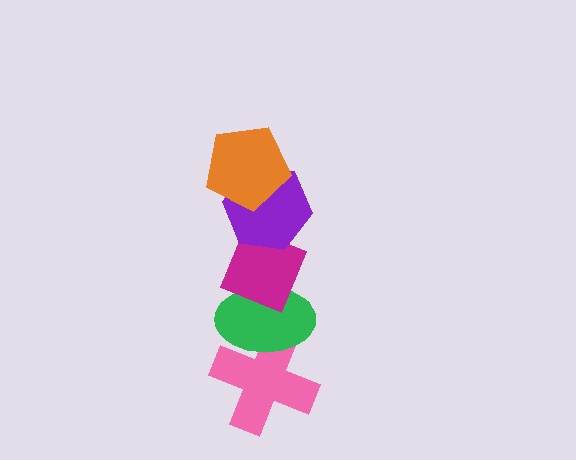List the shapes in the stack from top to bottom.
From top to bottom: the orange pentagon, the purple hexagon, the magenta diamond, the green ellipse, the pink cross.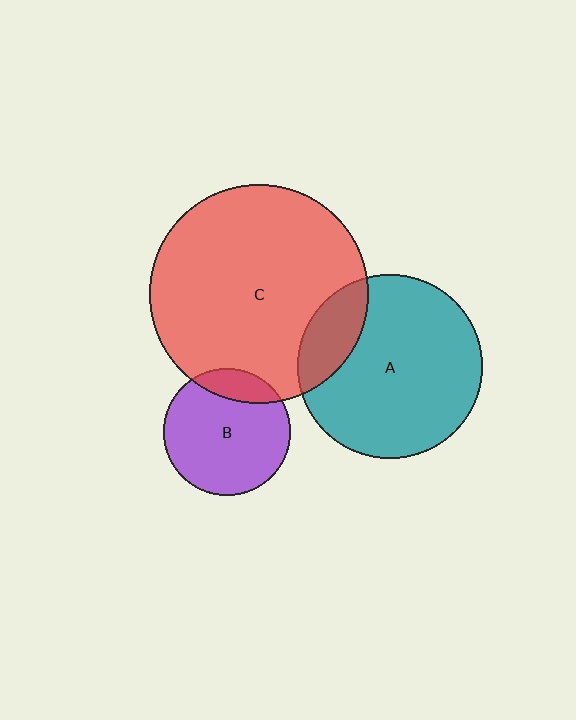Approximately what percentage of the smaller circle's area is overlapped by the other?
Approximately 15%.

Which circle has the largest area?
Circle C (red).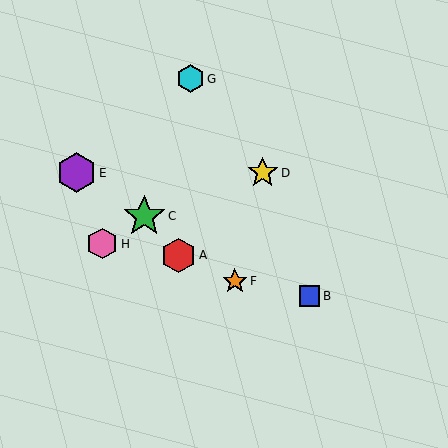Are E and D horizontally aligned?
Yes, both are at y≈173.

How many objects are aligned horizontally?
2 objects (D, E) are aligned horizontally.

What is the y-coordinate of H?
Object H is at y≈244.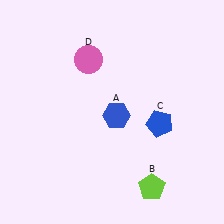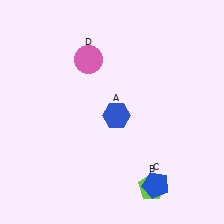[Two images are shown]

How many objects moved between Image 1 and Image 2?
1 object moved between the two images.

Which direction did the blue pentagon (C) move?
The blue pentagon (C) moved down.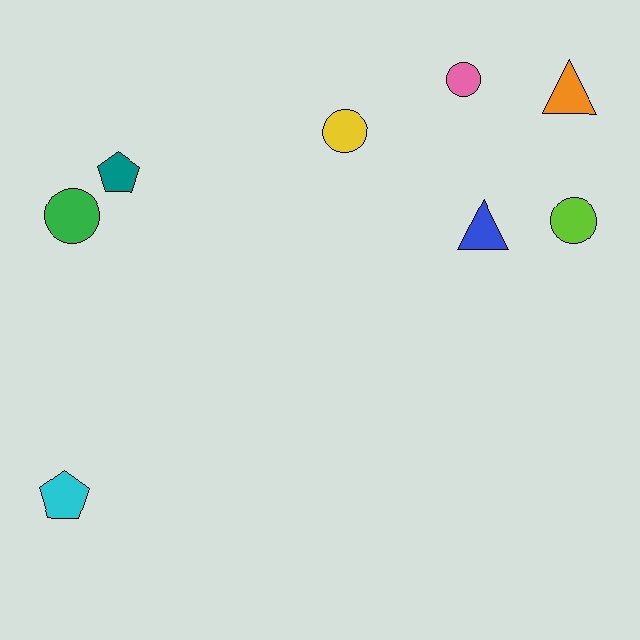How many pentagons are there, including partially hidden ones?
There are 2 pentagons.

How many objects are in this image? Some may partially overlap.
There are 8 objects.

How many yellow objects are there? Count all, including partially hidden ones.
There is 1 yellow object.